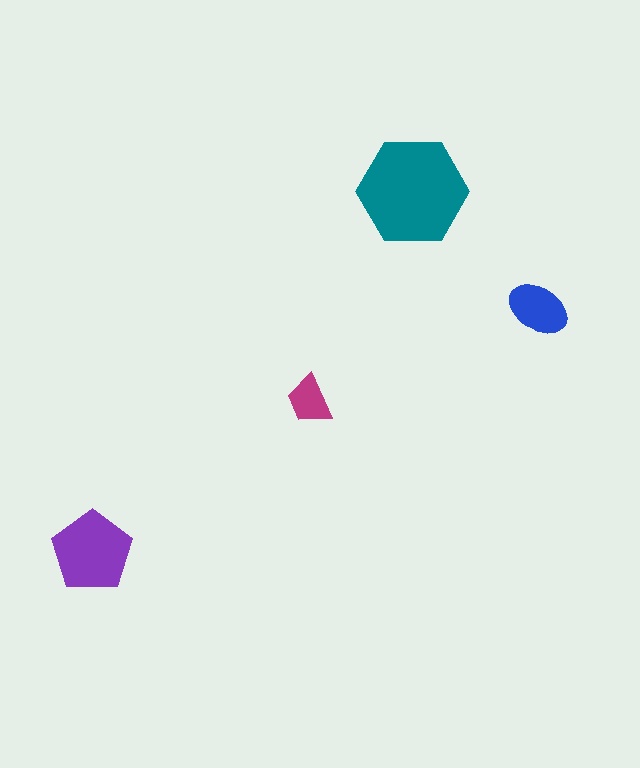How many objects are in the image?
There are 4 objects in the image.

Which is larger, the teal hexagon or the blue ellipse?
The teal hexagon.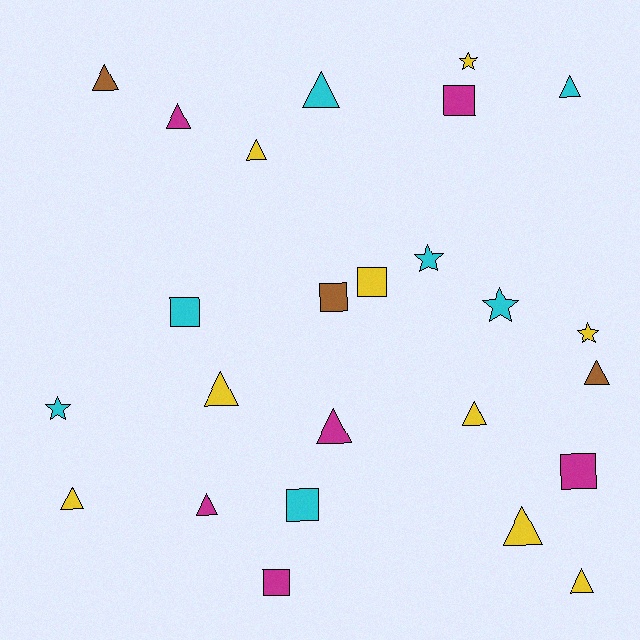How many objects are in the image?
There are 25 objects.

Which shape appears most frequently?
Triangle, with 13 objects.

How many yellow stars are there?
There are 2 yellow stars.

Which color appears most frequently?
Yellow, with 9 objects.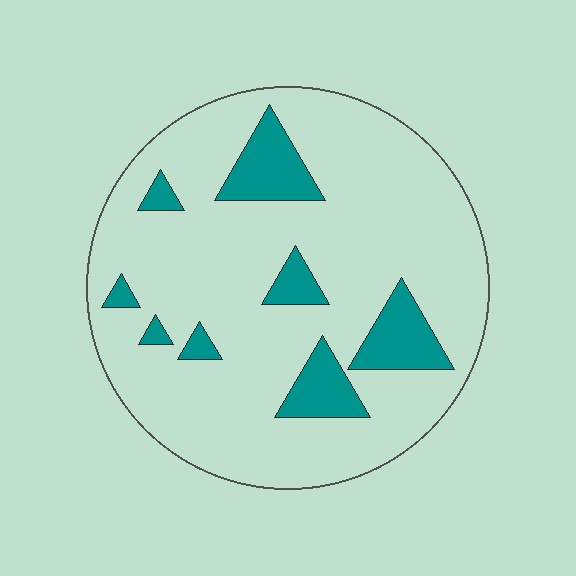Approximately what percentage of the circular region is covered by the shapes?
Approximately 15%.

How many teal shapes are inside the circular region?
8.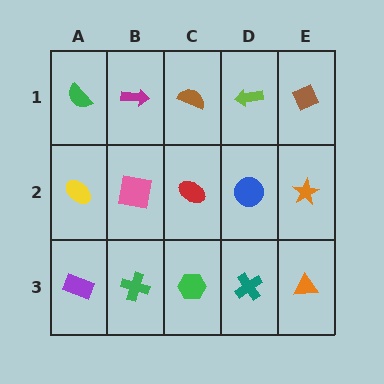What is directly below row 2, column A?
A purple rectangle.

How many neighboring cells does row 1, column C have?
3.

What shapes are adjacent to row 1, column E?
An orange star (row 2, column E), a lime arrow (row 1, column D).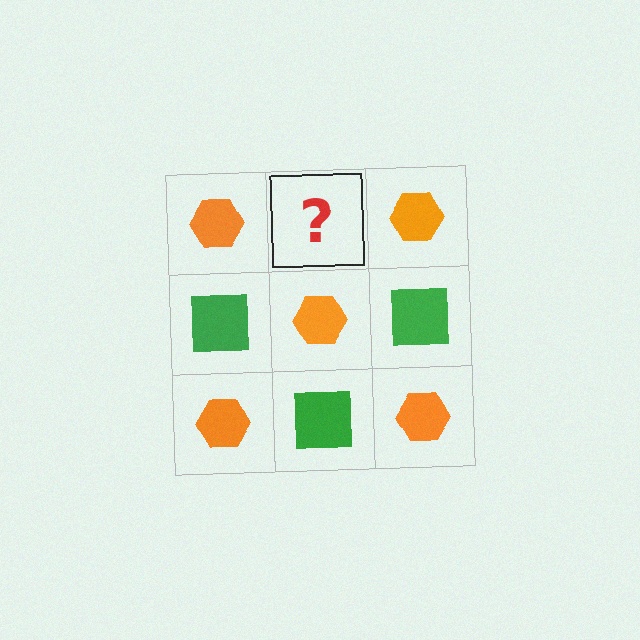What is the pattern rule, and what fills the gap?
The rule is that it alternates orange hexagon and green square in a checkerboard pattern. The gap should be filled with a green square.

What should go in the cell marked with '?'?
The missing cell should contain a green square.